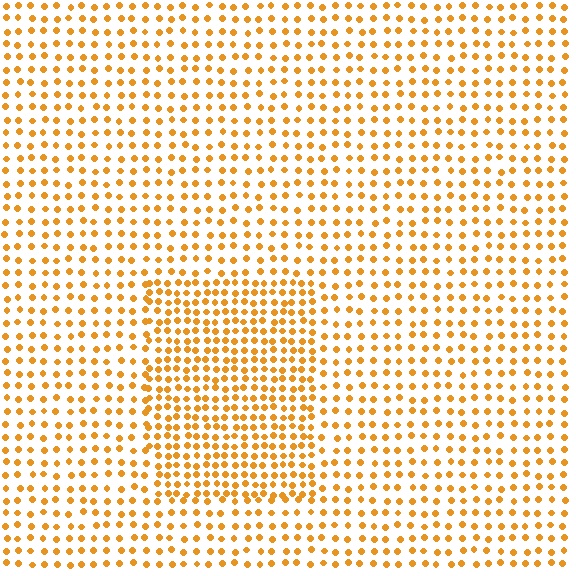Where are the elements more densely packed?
The elements are more densely packed inside the rectangle boundary.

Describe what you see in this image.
The image contains small orange elements arranged at two different densities. A rectangle-shaped region is visible where the elements are more densely packed than the surrounding area.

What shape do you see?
I see a rectangle.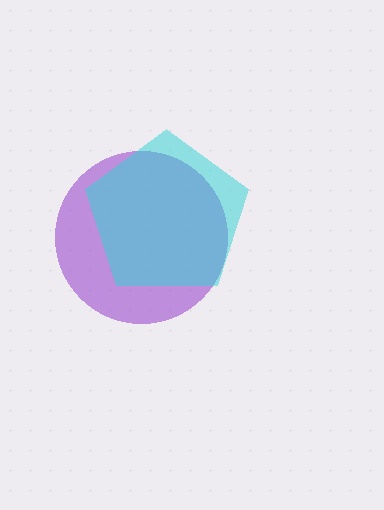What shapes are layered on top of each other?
The layered shapes are: a purple circle, a cyan pentagon.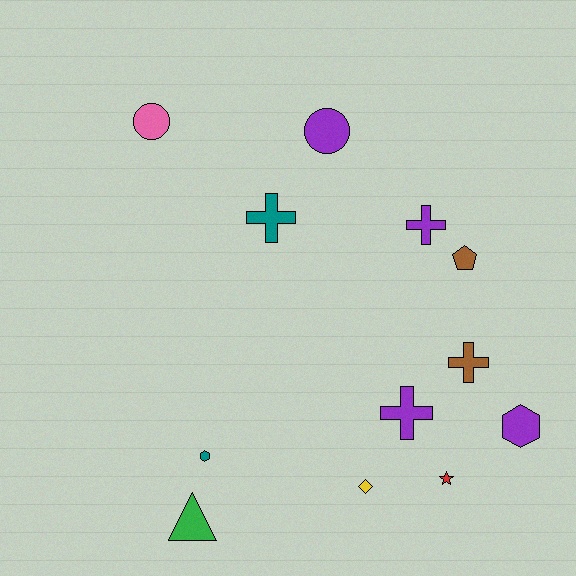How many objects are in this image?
There are 12 objects.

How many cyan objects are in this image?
There are no cyan objects.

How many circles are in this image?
There are 2 circles.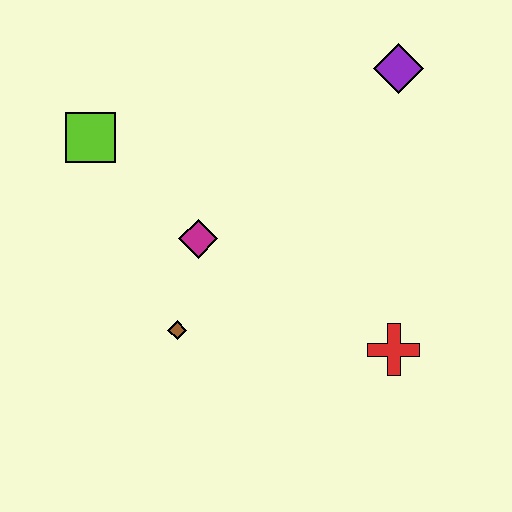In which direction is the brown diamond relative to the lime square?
The brown diamond is below the lime square.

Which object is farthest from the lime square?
The red cross is farthest from the lime square.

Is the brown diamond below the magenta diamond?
Yes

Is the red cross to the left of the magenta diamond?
No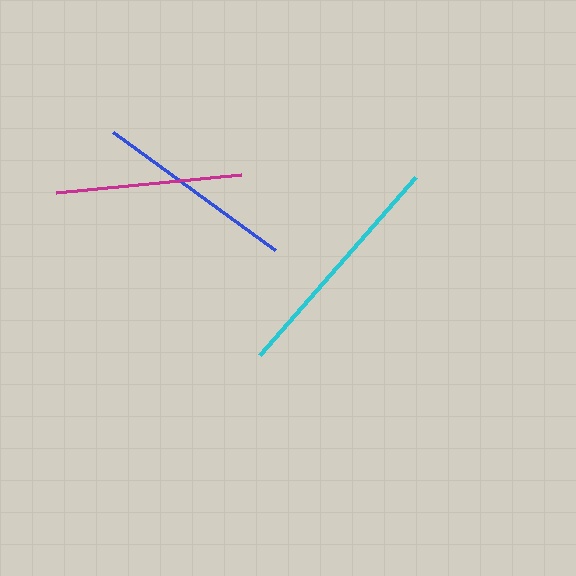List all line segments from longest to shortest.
From longest to shortest: cyan, blue, magenta.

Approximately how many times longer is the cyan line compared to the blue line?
The cyan line is approximately 1.2 times the length of the blue line.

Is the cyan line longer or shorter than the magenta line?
The cyan line is longer than the magenta line.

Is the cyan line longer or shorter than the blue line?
The cyan line is longer than the blue line.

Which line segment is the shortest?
The magenta line is the shortest at approximately 186 pixels.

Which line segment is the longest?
The cyan line is the longest at approximately 236 pixels.